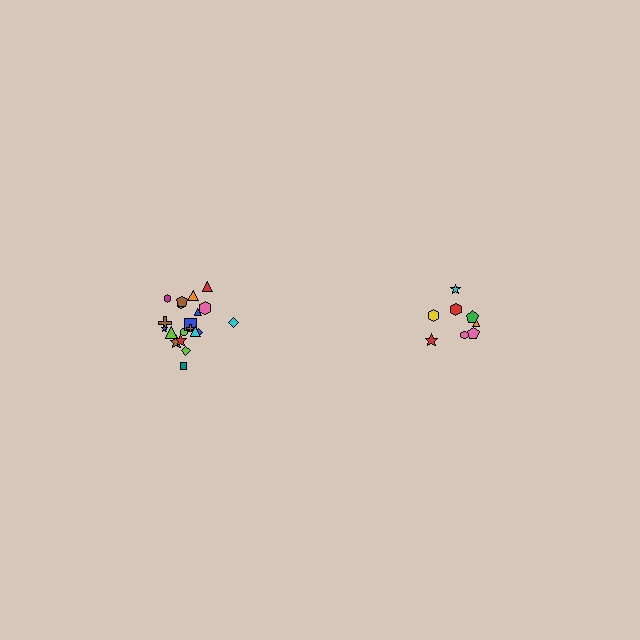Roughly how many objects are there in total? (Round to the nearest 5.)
Roughly 30 objects in total.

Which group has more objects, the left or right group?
The left group.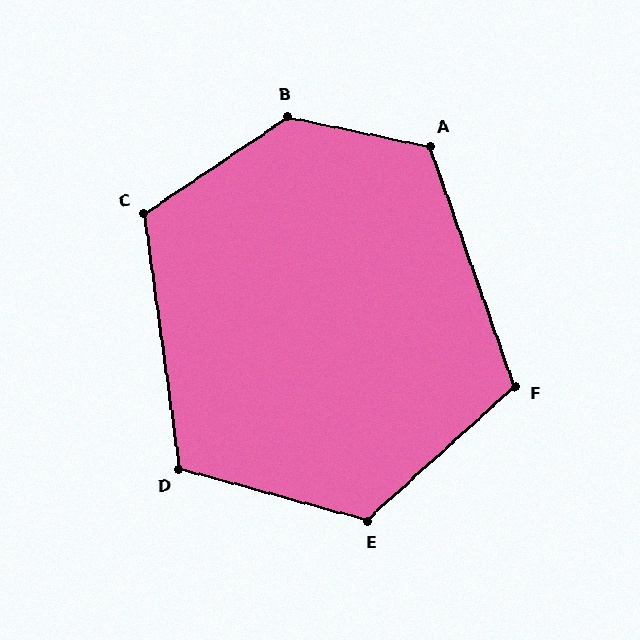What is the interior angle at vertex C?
Approximately 116 degrees (obtuse).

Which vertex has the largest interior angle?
B, at approximately 134 degrees.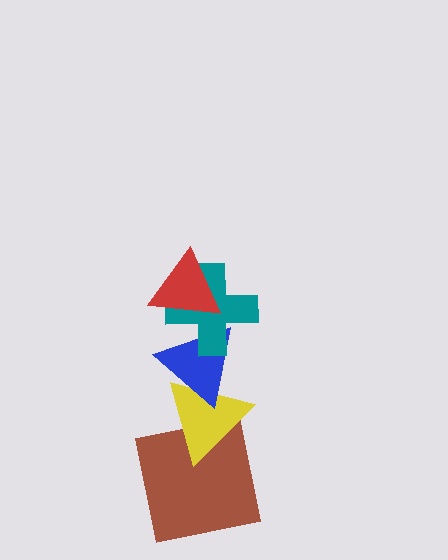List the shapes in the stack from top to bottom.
From top to bottom: the red triangle, the teal cross, the blue triangle, the yellow triangle, the brown square.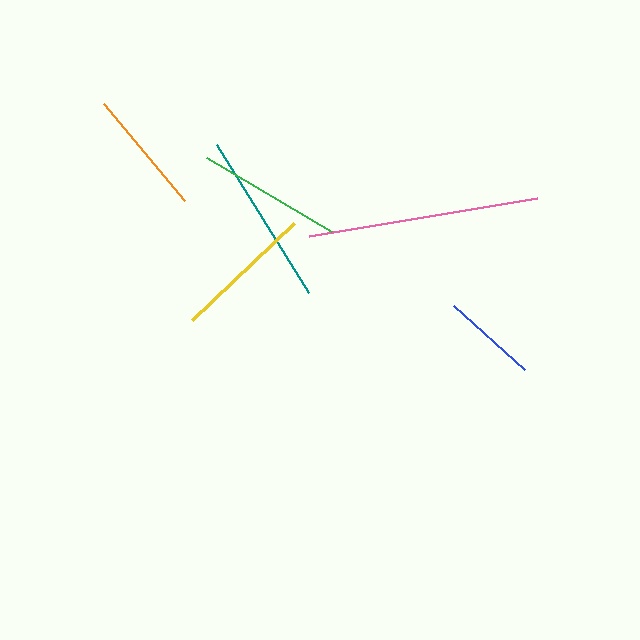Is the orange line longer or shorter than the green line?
The green line is longer than the orange line.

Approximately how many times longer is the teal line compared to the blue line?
The teal line is approximately 1.8 times the length of the blue line.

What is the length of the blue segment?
The blue segment is approximately 95 pixels long.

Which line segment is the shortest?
The blue line is the shortest at approximately 95 pixels.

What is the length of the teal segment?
The teal segment is approximately 175 pixels long.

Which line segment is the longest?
The pink line is the longest at approximately 231 pixels.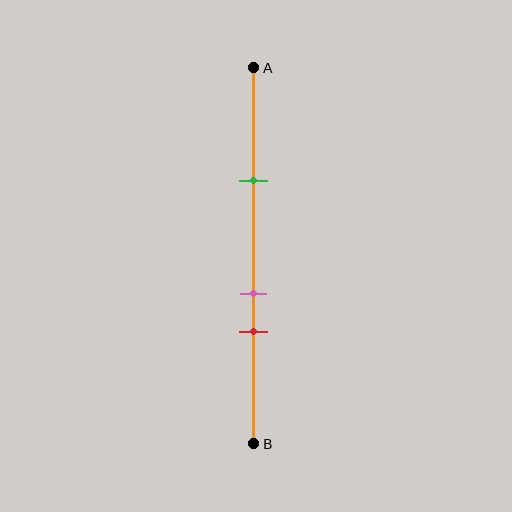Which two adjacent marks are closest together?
The pink and red marks are the closest adjacent pair.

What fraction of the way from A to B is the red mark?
The red mark is approximately 70% (0.7) of the way from A to B.